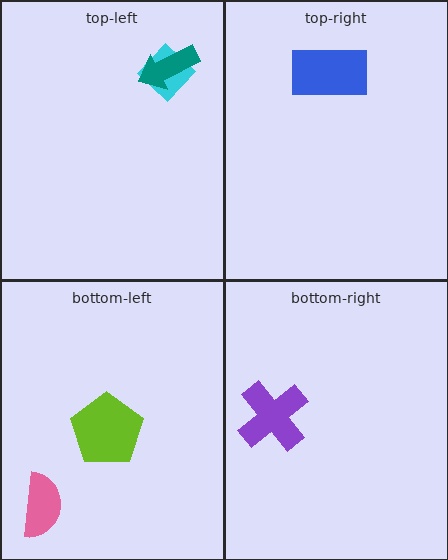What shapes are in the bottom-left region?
The pink semicircle, the lime pentagon.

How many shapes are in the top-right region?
1.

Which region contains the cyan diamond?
The top-left region.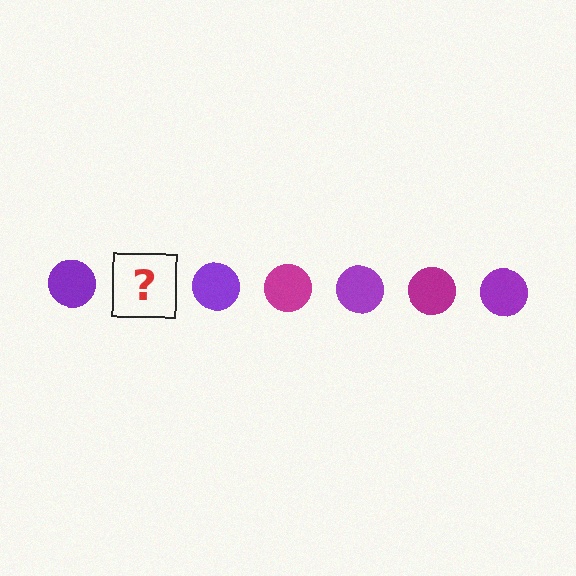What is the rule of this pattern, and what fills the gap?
The rule is that the pattern cycles through purple, magenta circles. The gap should be filled with a magenta circle.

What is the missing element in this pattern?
The missing element is a magenta circle.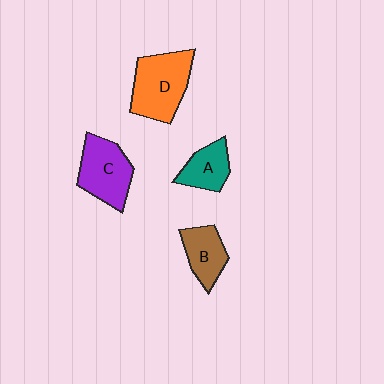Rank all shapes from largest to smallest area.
From largest to smallest: D (orange), C (purple), B (brown), A (teal).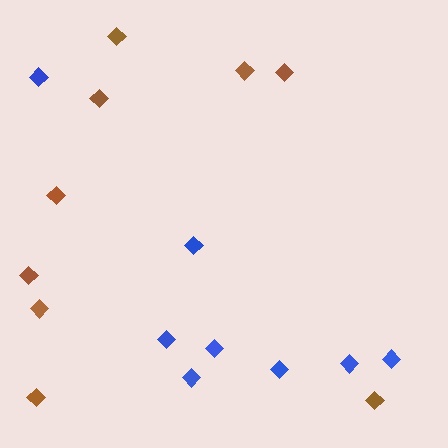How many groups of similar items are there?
There are 2 groups: one group of brown diamonds (9) and one group of blue diamonds (8).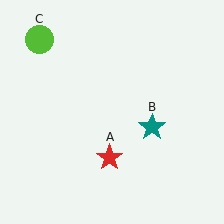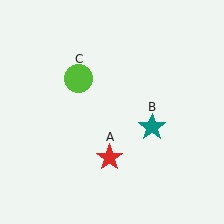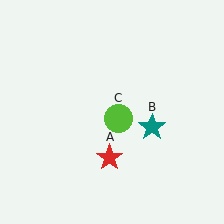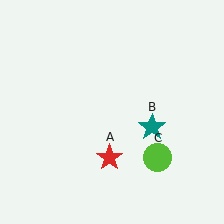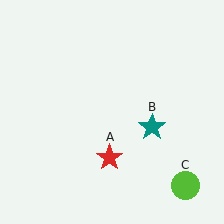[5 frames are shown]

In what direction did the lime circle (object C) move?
The lime circle (object C) moved down and to the right.